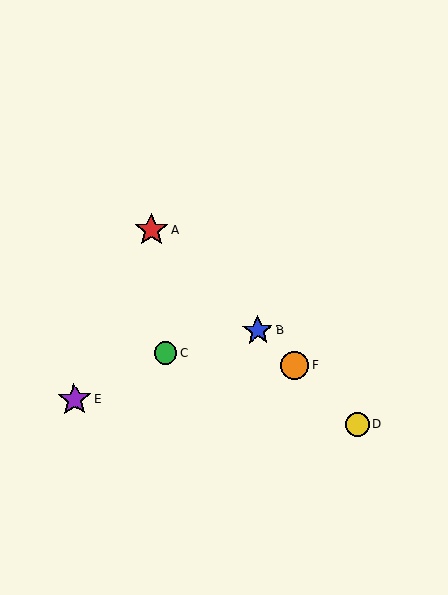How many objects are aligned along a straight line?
4 objects (A, B, D, F) are aligned along a straight line.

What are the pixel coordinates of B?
Object B is at (258, 331).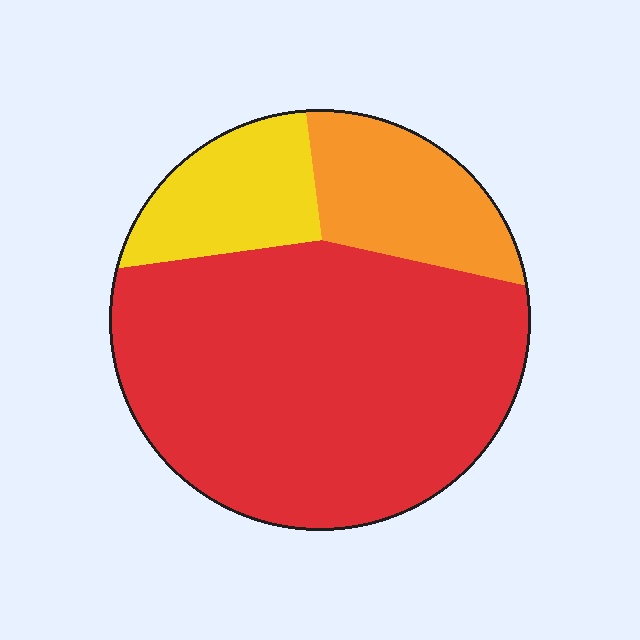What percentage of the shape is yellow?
Yellow takes up about one sixth (1/6) of the shape.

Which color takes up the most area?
Red, at roughly 70%.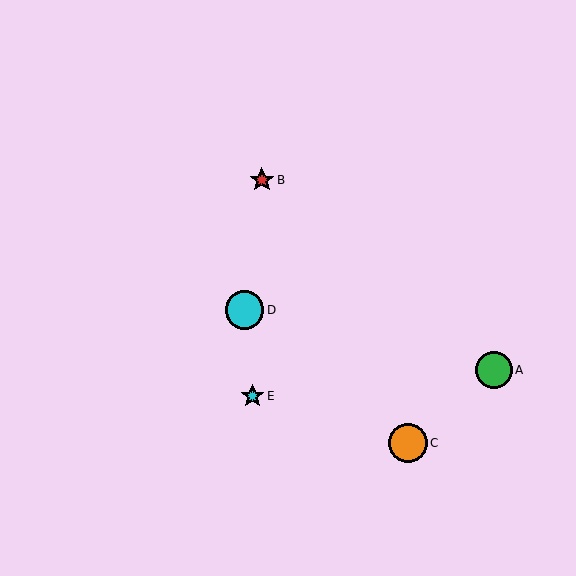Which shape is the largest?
The orange circle (labeled C) is the largest.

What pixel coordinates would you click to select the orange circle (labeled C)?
Click at (408, 443) to select the orange circle C.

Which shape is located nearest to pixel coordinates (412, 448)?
The orange circle (labeled C) at (408, 443) is nearest to that location.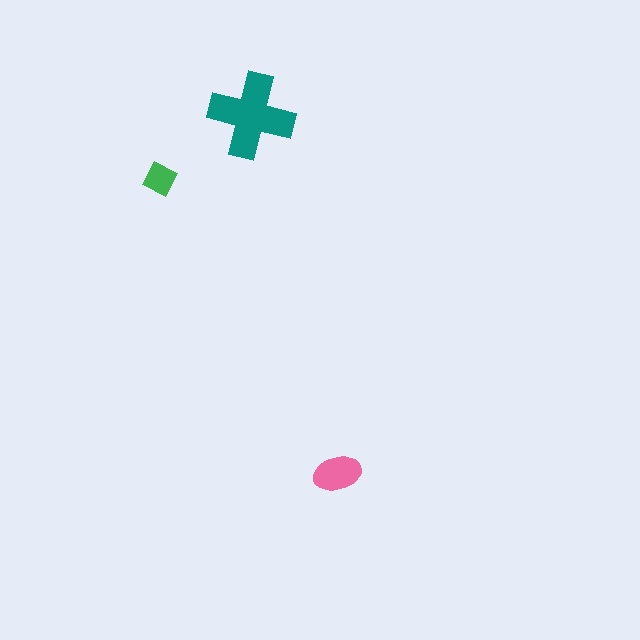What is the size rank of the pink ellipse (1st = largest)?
2nd.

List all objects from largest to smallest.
The teal cross, the pink ellipse, the green square.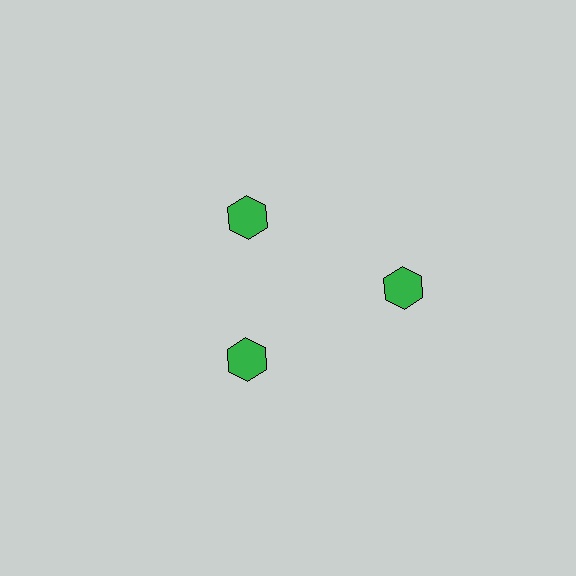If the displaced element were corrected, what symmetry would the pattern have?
It would have 3-fold rotational symmetry — the pattern would map onto itself every 120 degrees.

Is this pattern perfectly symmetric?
No. The 3 green hexagons are arranged in a ring, but one element near the 3 o'clock position is pushed outward from the center, breaking the 3-fold rotational symmetry.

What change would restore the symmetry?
The symmetry would be restored by moving it inward, back onto the ring so that all 3 hexagons sit at equal angles and equal distance from the center.